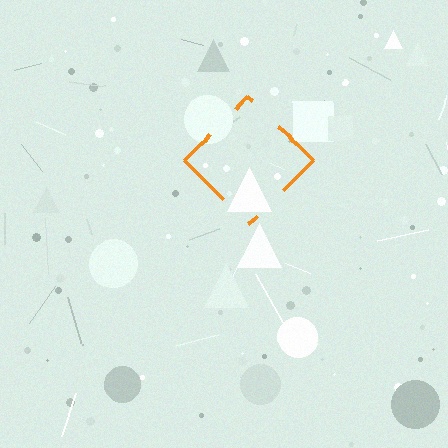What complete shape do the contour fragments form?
The contour fragments form a diamond.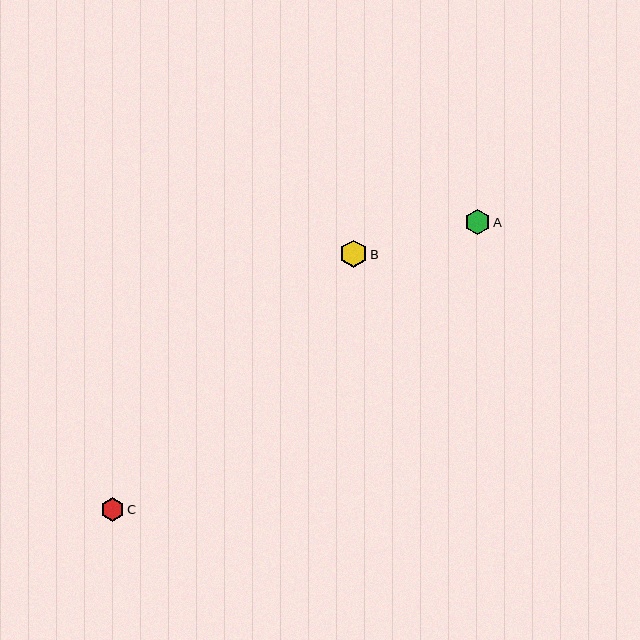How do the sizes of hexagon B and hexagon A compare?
Hexagon B and hexagon A are approximately the same size.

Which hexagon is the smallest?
Hexagon C is the smallest with a size of approximately 23 pixels.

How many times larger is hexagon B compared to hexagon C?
Hexagon B is approximately 1.2 times the size of hexagon C.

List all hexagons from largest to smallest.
From largest to smallest: B, A, C.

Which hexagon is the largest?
Hexagon B is the largest with a size of approximately 28 pixels.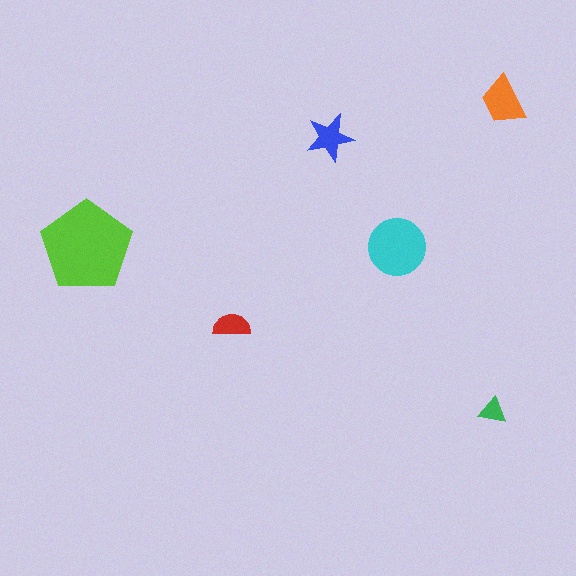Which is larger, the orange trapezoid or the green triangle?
The orange trapezoid.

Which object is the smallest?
The green triangle.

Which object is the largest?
The lime pentagon.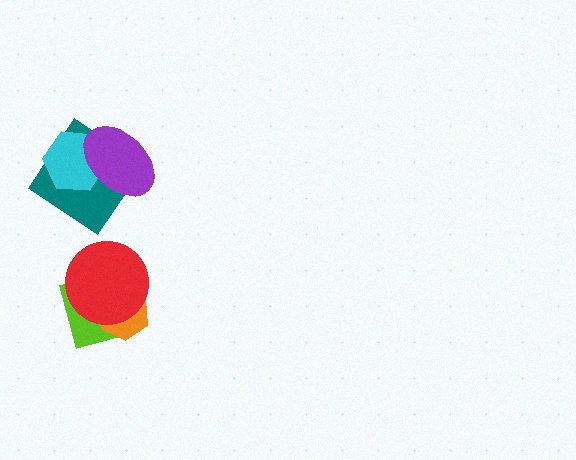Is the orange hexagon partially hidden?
Yes, it is partially covered by another shape.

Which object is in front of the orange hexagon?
The red circle is in front of the orange hexagon.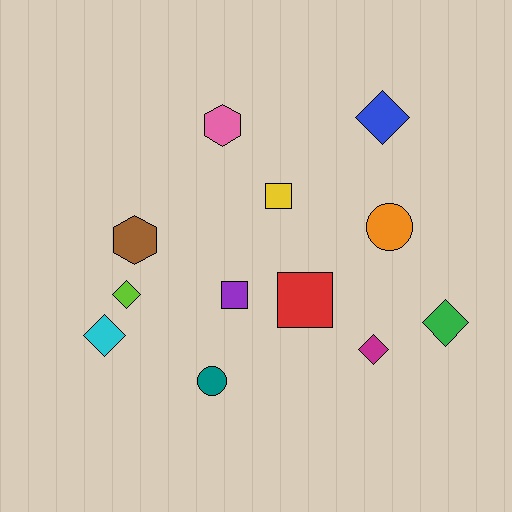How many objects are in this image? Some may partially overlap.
There are 12 objects.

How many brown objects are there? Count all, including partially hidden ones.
There is 1 brown object.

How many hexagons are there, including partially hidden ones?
There are 2 hexagons.